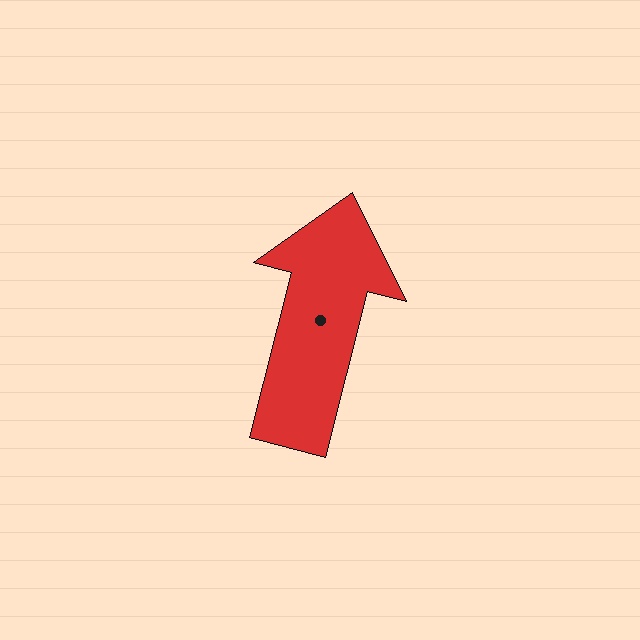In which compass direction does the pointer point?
North.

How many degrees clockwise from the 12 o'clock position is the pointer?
Approximately 14 degrees.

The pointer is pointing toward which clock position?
Roughly 12 o'clock.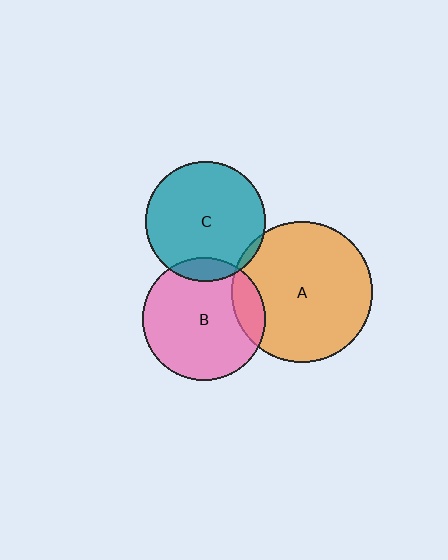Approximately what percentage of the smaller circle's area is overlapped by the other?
Approximately 10%.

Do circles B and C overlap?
Yes.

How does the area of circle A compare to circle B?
Approximately 1.3 times.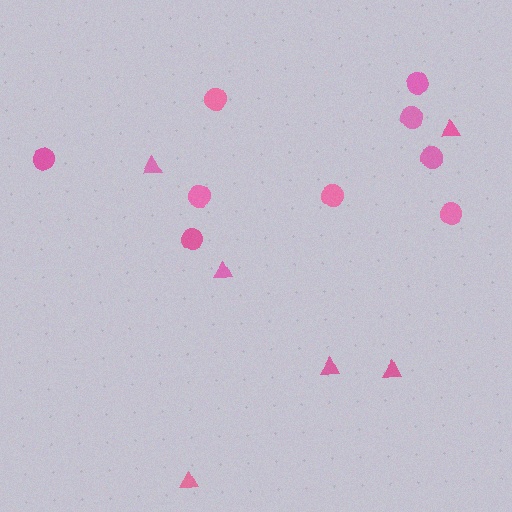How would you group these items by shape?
There are 2 groups: one group of circles (9) and one group of triangles (6).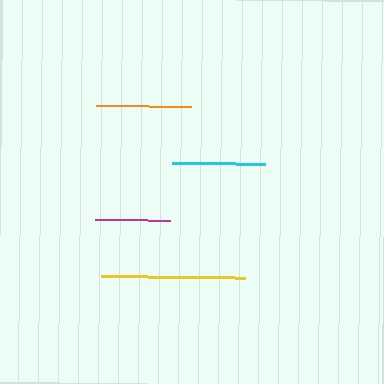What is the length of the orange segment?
The orange segment is approximately 95 pixels long.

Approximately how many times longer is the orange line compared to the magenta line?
The orange line is approximately 1.3 times the length of the magenta line.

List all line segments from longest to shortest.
From longest to shortest: yellow, orange, cyan, magenta.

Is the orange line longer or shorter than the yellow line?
The yellow line is longer than the orange line.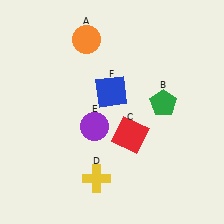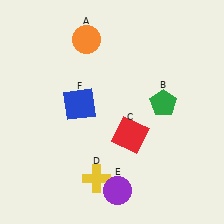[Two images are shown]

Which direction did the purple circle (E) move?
The purple circle (E) moved down.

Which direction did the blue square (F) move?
The blue square (F) moved left.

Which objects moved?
The objects that moved are: the purple circle (E), the blue square (F).